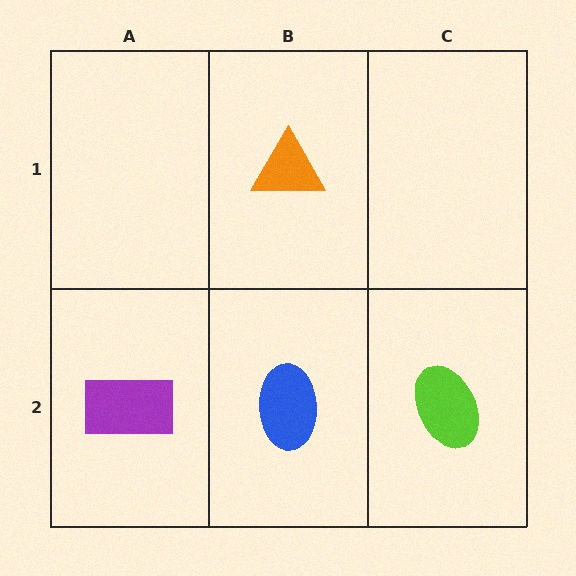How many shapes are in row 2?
3 shapes.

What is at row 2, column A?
A purple rectangle.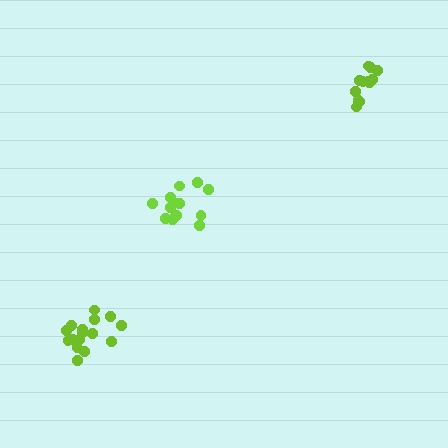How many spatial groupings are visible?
There are 3 spatial groupings.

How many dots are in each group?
Group 1: 12 dots, Group 2: 13 dots, Group 3: 16 dots (41 total).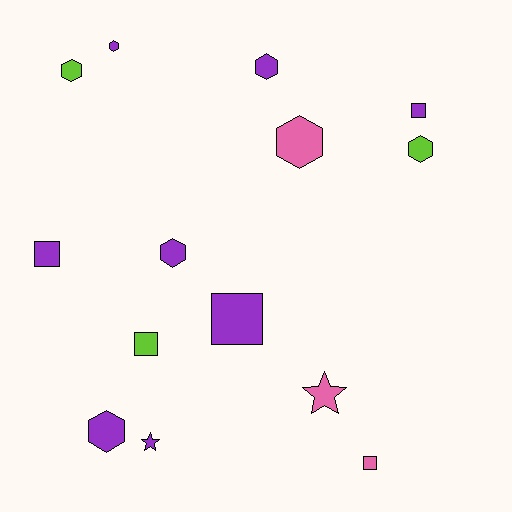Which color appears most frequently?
Purple, with 8 objects.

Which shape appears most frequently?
Hexagon, with 7 objects.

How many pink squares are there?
There is 1 pink square.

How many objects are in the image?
There are 14 objects.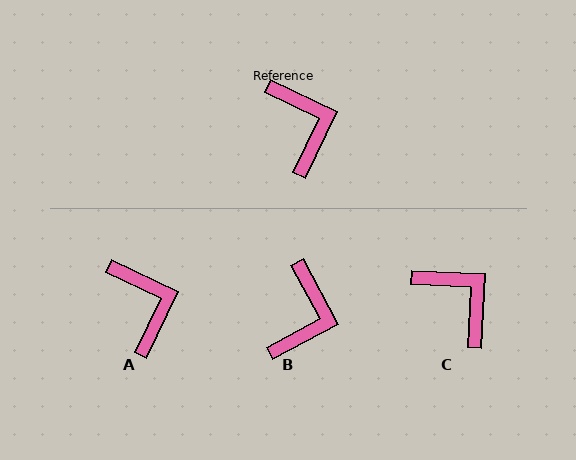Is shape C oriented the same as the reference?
No, it is off by about 23 degrees.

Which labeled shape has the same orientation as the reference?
A.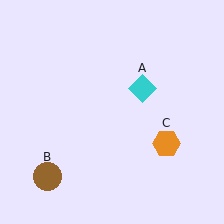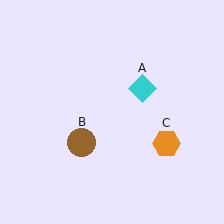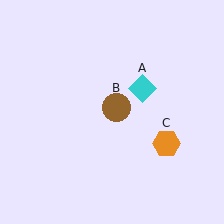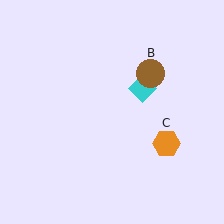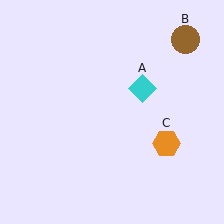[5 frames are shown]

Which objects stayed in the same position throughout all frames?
Cyan diamond (object A) and orange hexagon (object C) remained stationary.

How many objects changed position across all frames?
1 object changed position: brown circle (object B).